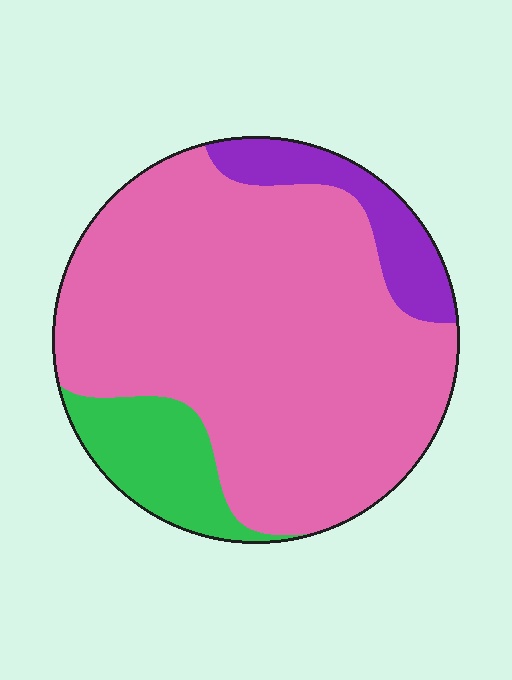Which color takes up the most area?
Pink, at roughly 75%.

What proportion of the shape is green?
Green covers 12% of the shape.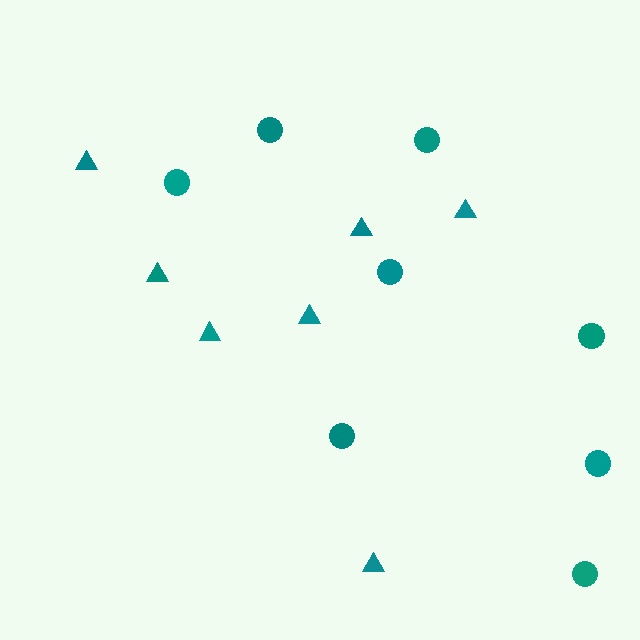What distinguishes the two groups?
There are 2 groups: one group of circles (8) and one group of triangles (7).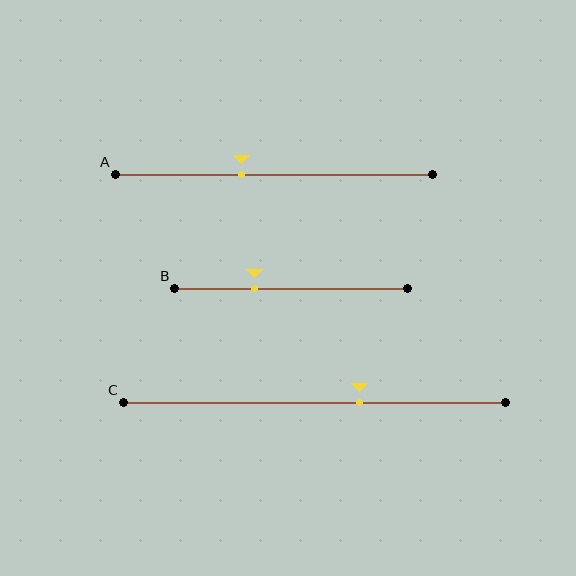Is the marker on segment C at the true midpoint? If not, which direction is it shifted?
No, the marker on segment C is shifted to the right by about 12% of the segment length.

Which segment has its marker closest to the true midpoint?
Segment A has its marker closest to the true midpoint.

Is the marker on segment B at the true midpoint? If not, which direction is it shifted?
No, the marker on segment B is shifted to the left by about 16% of the segment length.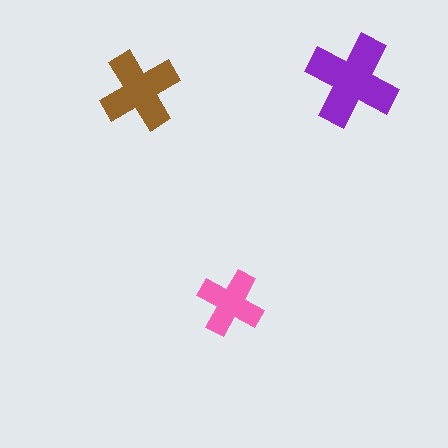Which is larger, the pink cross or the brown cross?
The brown one.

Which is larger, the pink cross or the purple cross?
The purple one.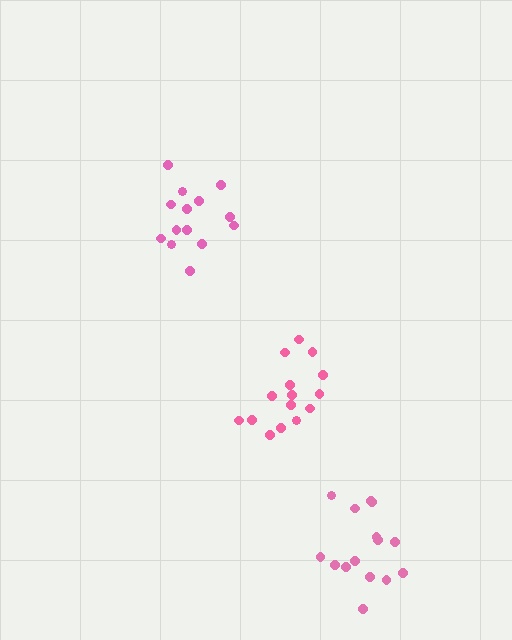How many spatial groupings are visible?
There are 3 spatial groupings.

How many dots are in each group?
Group 1: 15 dots, Group 2: 14 dots, Group 3: 15 dots (44 total).